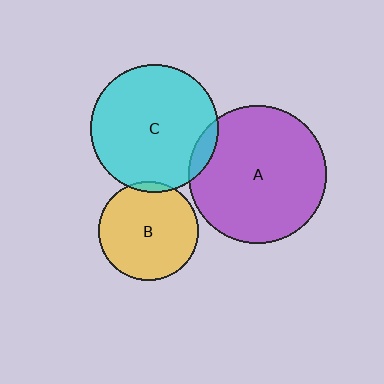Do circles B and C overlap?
Yes.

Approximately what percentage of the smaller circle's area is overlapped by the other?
Approximately 5%.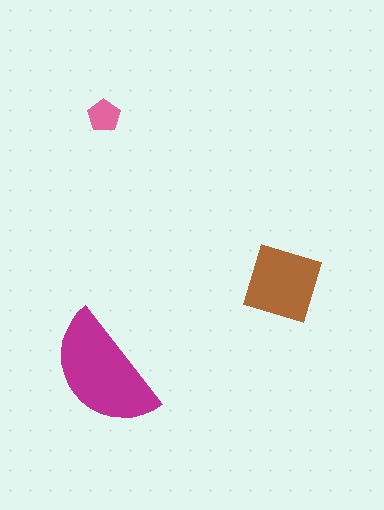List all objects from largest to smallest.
The magenta semicircle, the brown diamond, the pink pentagon.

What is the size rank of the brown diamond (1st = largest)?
2nd.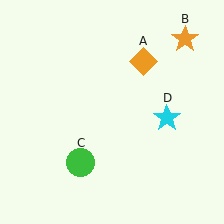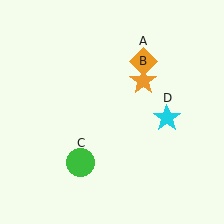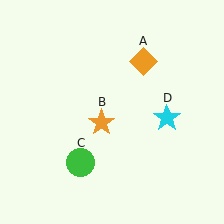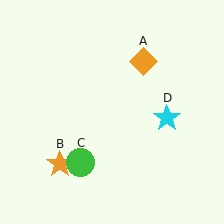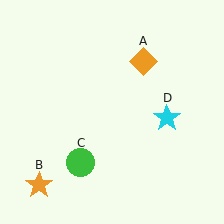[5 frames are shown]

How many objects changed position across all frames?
1 object changed position: orange star (object B).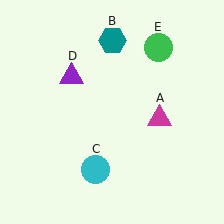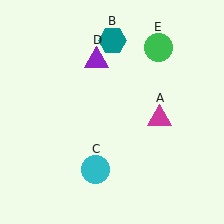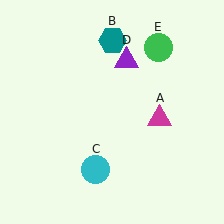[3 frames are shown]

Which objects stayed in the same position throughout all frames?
Magenta triangle (object A) and teal hexagon (object B) and cyan circle (object C) and green circle (object E) remained stationary.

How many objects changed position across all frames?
1 object changed position: purple triangle (object D).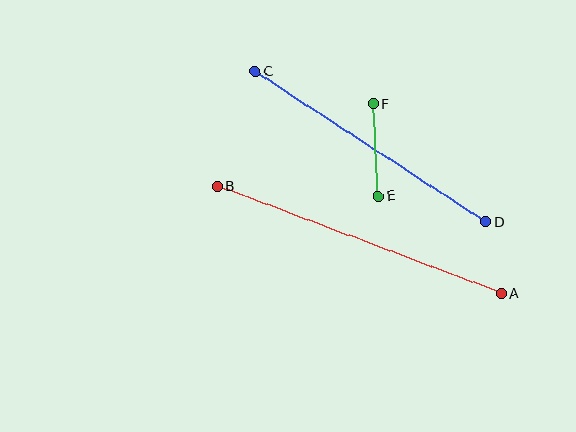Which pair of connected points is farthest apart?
Points A and B are farthest apart.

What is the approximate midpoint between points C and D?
The midpoint is at approximately (371, 147) pixels.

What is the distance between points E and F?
The distance is approximately 92 pixels.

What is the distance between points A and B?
The distance is approximately 303 pixels.